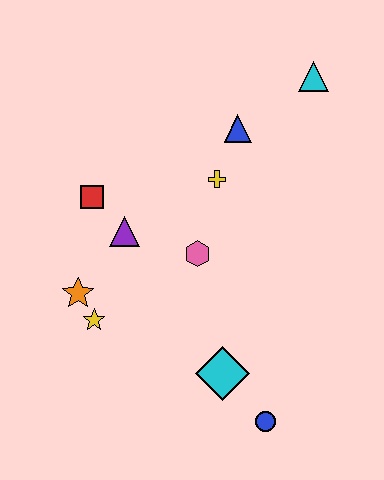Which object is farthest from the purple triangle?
The cyan triangle is farthest from the purple triangle.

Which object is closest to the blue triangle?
The yellow cross is closest to the blue triangle.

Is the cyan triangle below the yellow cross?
No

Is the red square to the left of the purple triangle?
Yes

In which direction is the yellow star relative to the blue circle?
The yellow star is to the left of the blue circle.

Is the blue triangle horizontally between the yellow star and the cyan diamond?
No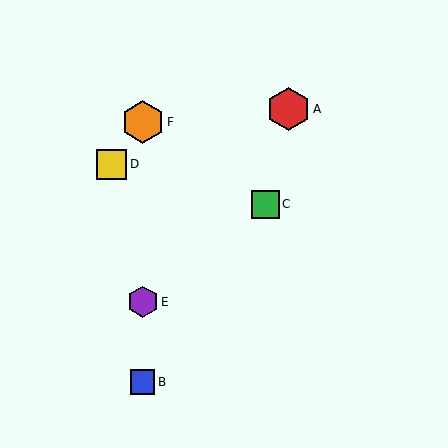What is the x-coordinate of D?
Object D is at x≈112.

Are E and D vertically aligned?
No, E is at x≈143 and D is at x≈112.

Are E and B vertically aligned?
Yes, both are at x≈143.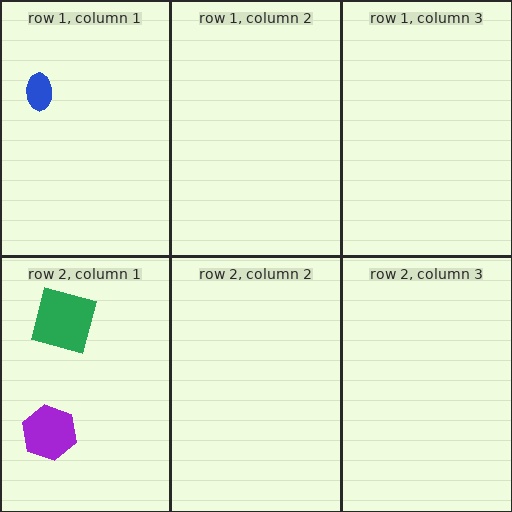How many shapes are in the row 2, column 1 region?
2.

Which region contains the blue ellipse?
The row 1, column 1 region.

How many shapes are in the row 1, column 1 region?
1.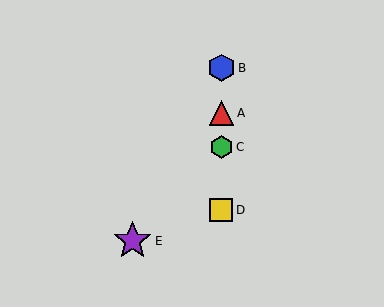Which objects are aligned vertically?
Objects A, B, C, D are aligned vertically.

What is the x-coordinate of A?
Object A is at x≈221.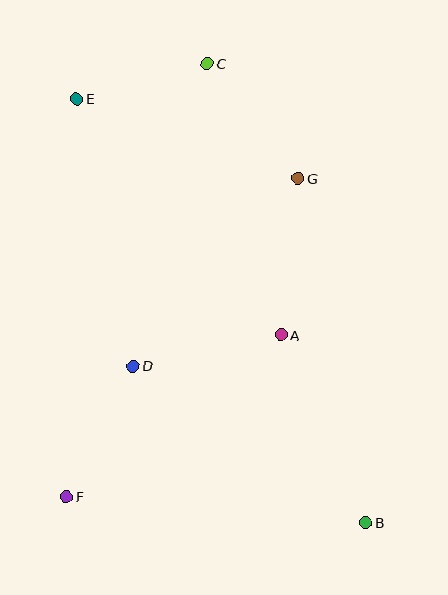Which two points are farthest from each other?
Points B and E are farthest from each other.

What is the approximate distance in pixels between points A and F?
The distance between A and F is approximately 269 pixels.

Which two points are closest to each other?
Points C and E are closest to each other.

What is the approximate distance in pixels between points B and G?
The distance between B and G is approximately 351 pixels.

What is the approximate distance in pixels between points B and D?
The distance between B and D is approximately 280 pixels.